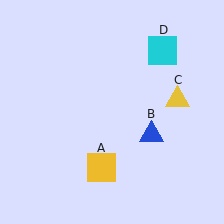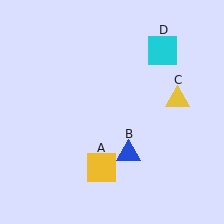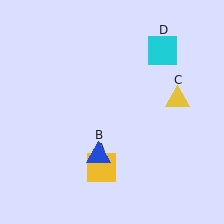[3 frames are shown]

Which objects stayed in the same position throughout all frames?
Yellow square (object A) and yellow triangle (object C) and cyan square (object D) remained stationary.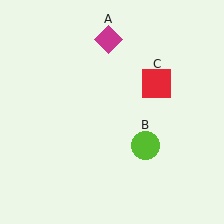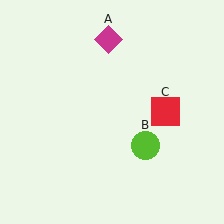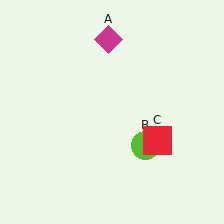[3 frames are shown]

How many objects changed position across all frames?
1 object changed position: red square (object C).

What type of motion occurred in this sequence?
The red square (object C) rotated clockwise around the center of the scene.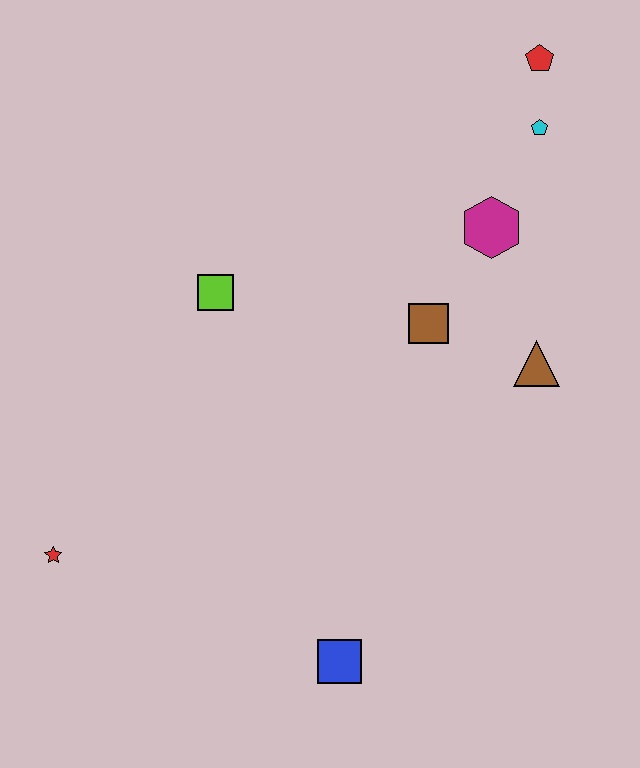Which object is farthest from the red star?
The red pentagon is farthest from the red star.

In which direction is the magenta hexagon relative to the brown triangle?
The magenta hexagon is above the brown triangle.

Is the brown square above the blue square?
Yes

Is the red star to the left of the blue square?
Yes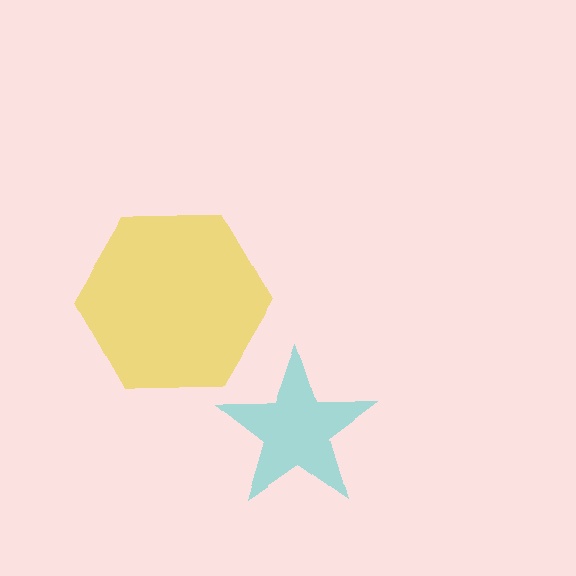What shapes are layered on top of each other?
The layered shapes are: a yellow hexagon, a cyan star.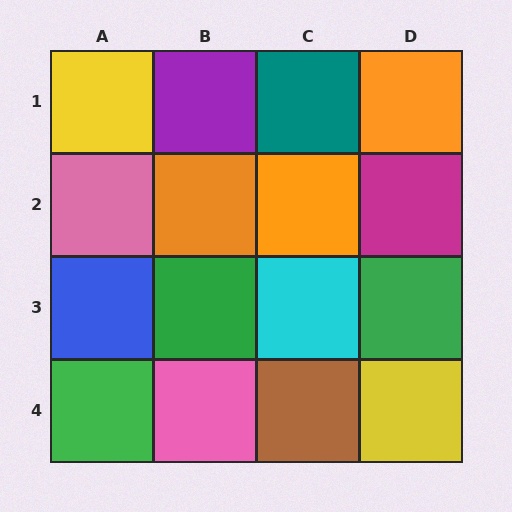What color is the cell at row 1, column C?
Teal.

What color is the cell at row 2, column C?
Orange.